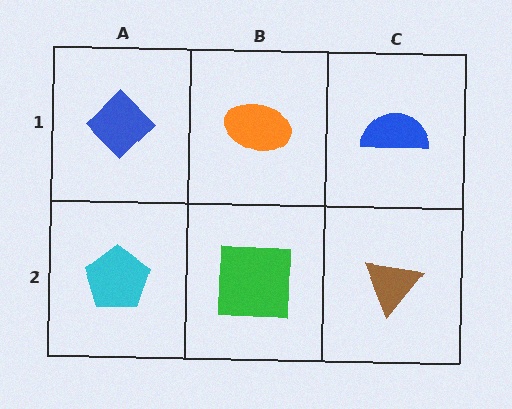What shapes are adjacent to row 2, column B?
An orange ellipse (row 1, column B), a cyan pentagon (row 2, column A), a brown triangle (row 2, column C).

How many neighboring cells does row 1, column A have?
2.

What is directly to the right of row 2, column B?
A brown triangle.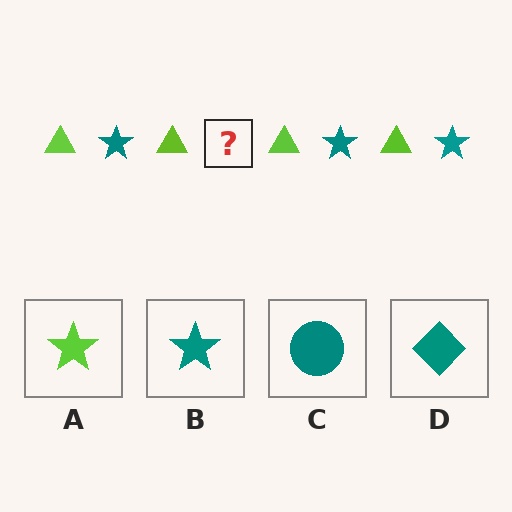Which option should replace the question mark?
Option B.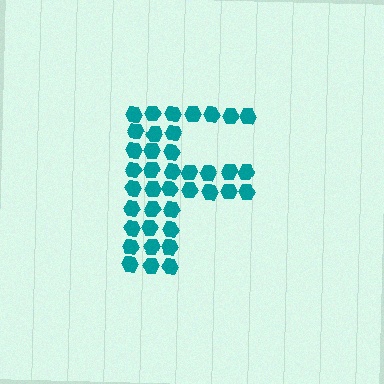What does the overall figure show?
The overall figure shows the letter F.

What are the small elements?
The small elements are hexagons.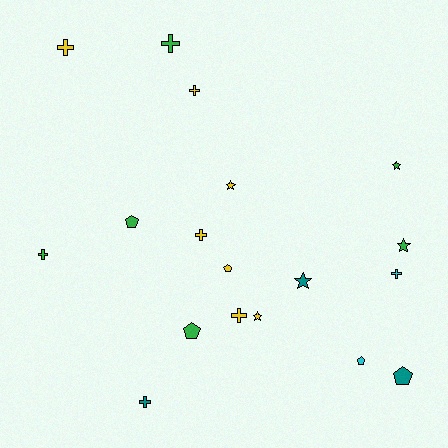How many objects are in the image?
There are 18 objects.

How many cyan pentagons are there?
There is 1 cyan pentagon.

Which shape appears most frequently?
Cross, with 8 objects.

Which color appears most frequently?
Yellow, with 7 objects.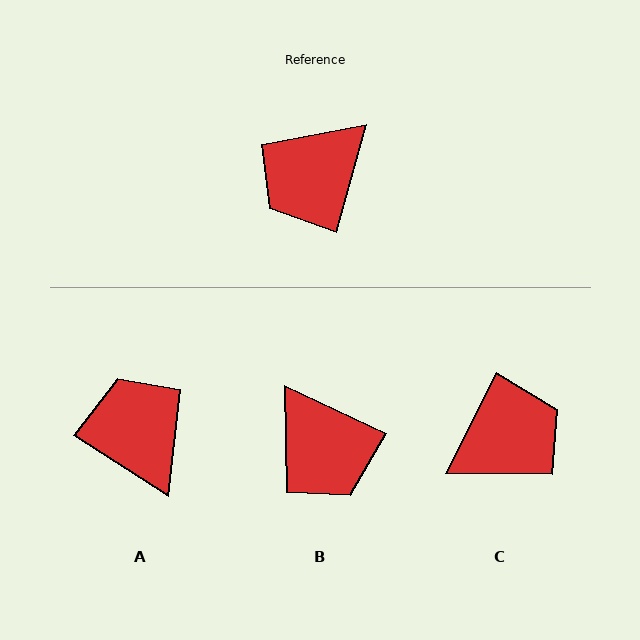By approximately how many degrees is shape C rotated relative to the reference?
Approximately 168 degrees counter-clockwise.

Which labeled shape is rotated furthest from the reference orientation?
C, about 168 degrees away.